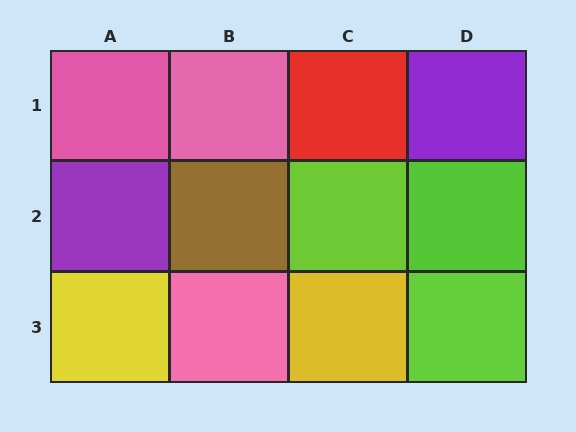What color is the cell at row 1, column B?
Pink.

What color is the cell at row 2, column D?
Lime.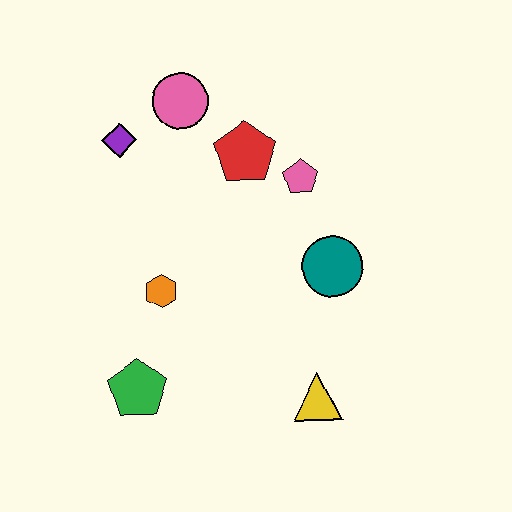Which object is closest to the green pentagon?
The orange hexagon is closest to the green pentagon.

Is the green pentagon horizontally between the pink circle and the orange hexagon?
No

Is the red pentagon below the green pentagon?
No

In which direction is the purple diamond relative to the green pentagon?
The purple diamond is above the green pentagon.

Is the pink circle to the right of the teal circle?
No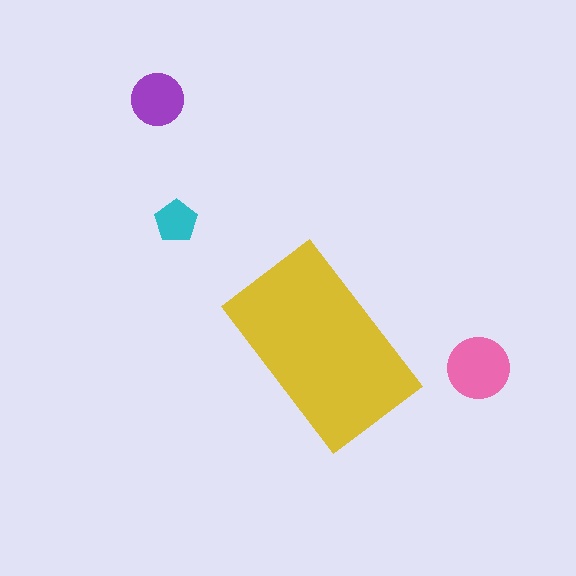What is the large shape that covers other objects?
A yellow rectangle.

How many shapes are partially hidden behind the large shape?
0 shapes are partially hidden.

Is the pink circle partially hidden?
No, the pink circle is fully visible.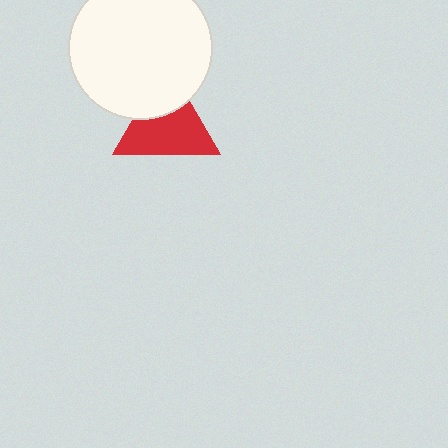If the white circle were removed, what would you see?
You would see the complete red triangle.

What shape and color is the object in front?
The object in front is a white circle.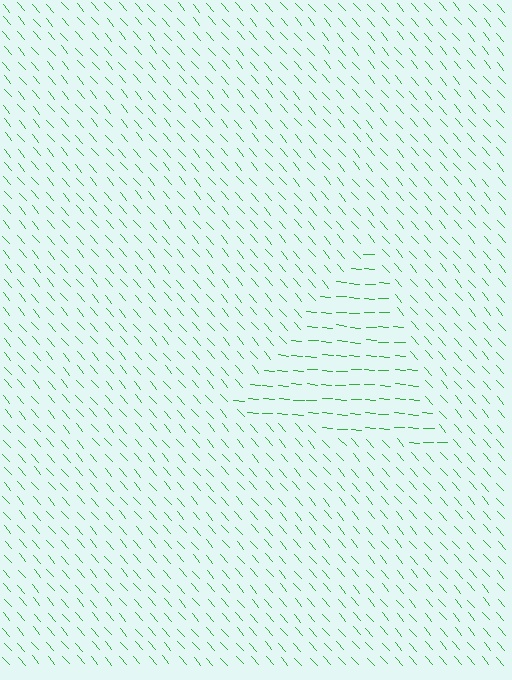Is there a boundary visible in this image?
Yes, there is a texture boundary formed by a change in line orientation.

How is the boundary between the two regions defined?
The boundary is defined purely by a change in line orientation (approximately 45 degrees difference). All lines are the same color and thickness.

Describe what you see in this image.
The image is filled with small green line segments. A triangle region in the image has lines oriented differently from the surrounding lines, creating a visible texture boundary.